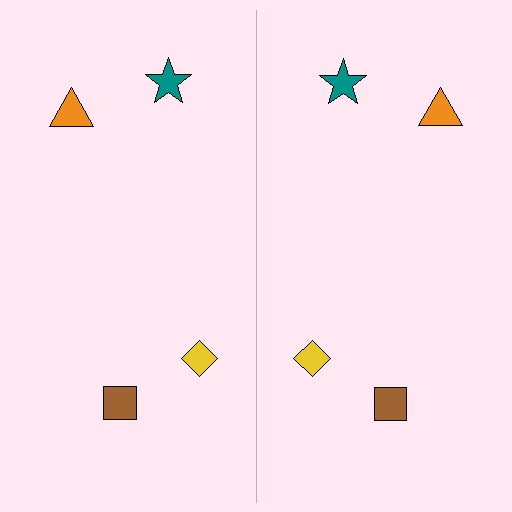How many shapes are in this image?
There are 8 shapes in this image.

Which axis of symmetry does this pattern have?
The pattern has a vertical axis of symmetry running through the center of the image.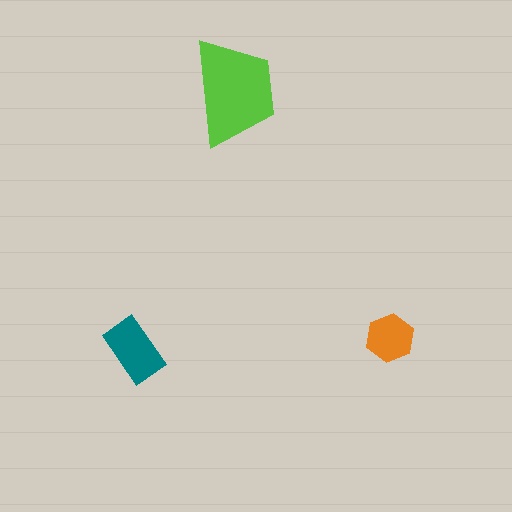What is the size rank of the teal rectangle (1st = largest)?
2nd.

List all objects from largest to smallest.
The lime trapezoid, the teal rectangle, the orange hexagon.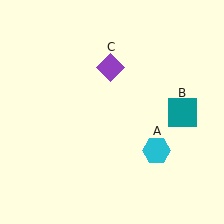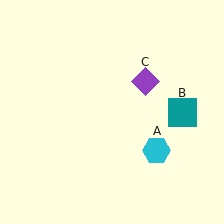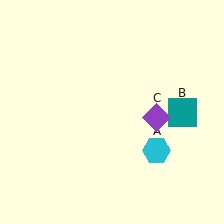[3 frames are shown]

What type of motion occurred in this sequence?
The purple diamond (object C) rotated clockwise around the center of the scene.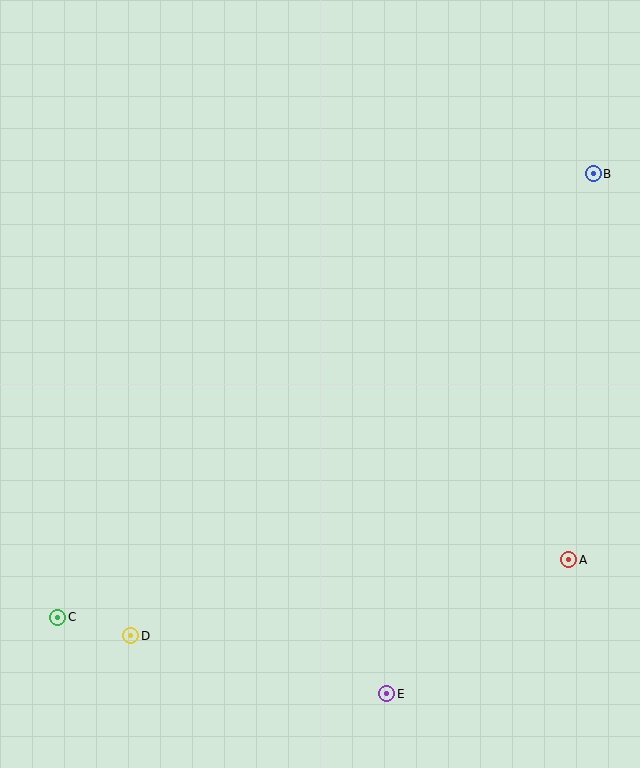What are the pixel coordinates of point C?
Point C is at (58, 617).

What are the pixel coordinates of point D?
Point D is at (131, 636).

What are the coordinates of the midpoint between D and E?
The midpoint between D and E is at (259, 665).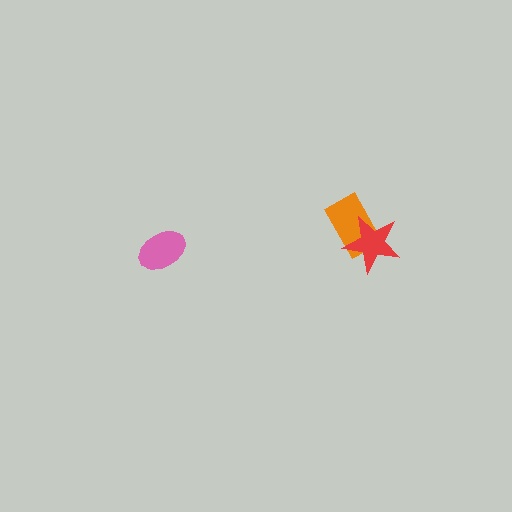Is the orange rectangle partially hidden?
Yes, it is partially covered by another shape.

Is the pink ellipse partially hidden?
No, no other shape covers it.